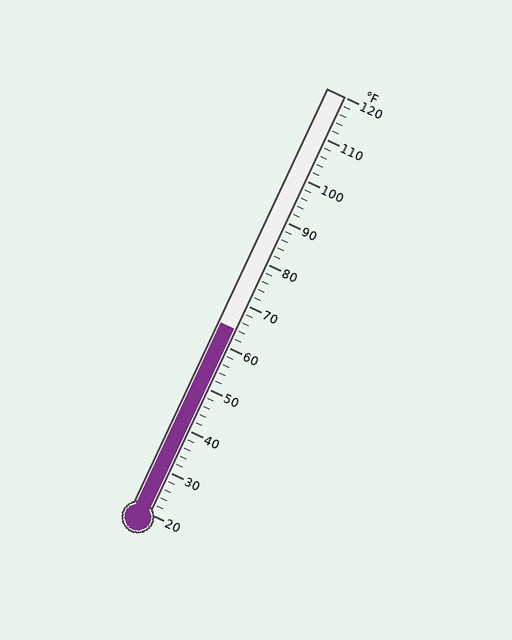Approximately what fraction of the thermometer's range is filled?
The thermometer is filled to approximately 45% of its range.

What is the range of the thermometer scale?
The thermometer scale ranges from 20°F to 120°F.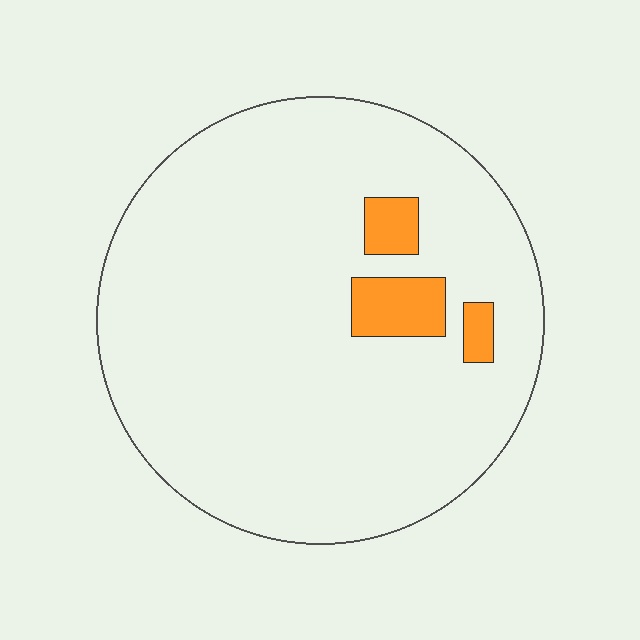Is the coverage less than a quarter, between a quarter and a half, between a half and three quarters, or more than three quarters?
Less than a quarter.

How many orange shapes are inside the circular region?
3.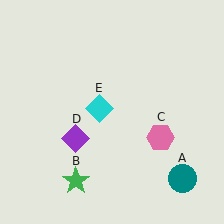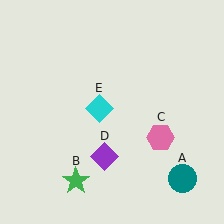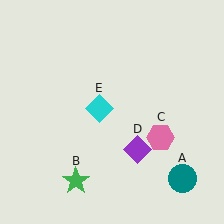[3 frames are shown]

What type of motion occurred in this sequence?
The purple diamond (object D) rotated counterclockwise around the center of the scene.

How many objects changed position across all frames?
1 object changed position: purple diamond (object D).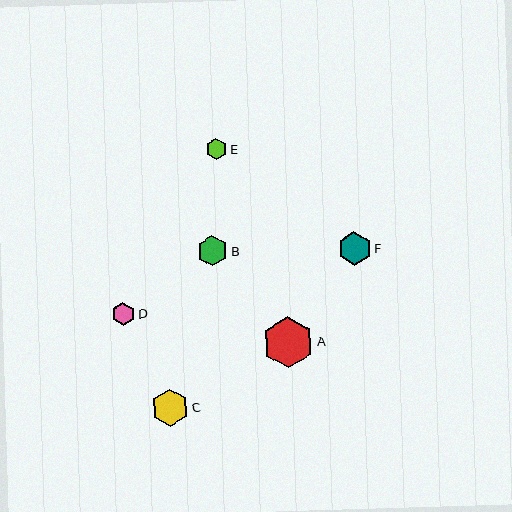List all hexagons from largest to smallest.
From largest to smallest: A, C, F, B, D, E.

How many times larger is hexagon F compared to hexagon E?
Hexagon F is approximately 1.6 times the size of hexagon E.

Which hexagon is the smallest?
Hexagon E is the smallest with a size of approximately 21 pixels.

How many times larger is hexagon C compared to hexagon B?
Hexagon C is approximately 1.2 times the size of hexagon B.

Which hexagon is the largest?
Hexagon A is the largest with a size of approximately 51 pixels.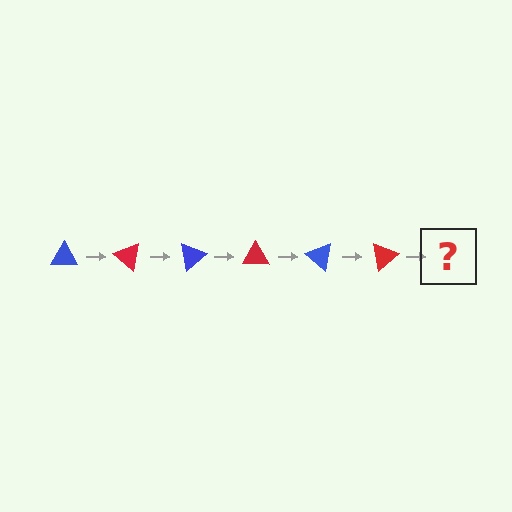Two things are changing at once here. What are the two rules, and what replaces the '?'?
The two rules are that it rotates 40 degrees each step and the color cycles through blue and red. The '?' should be a blue triangle, rotated 240 degrees from the start.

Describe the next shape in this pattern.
It should be a blue triangle, rotated 240 degrees from the start.